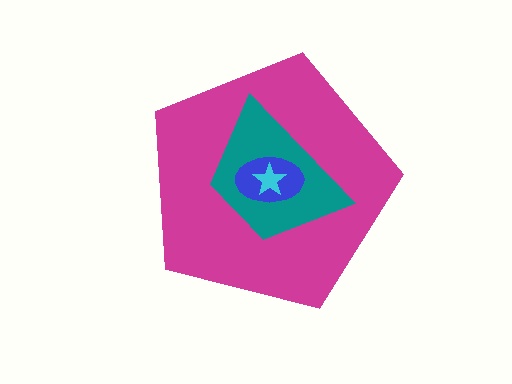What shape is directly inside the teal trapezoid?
The blue ellipse.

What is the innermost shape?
The cyan star.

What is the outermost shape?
The magenta pentagon.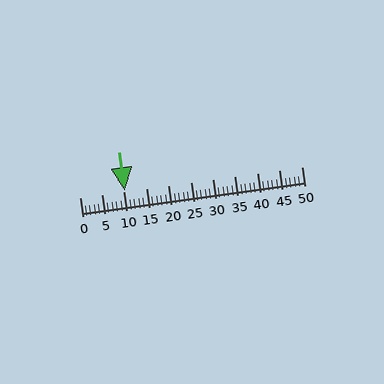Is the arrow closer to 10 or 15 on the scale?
The arrow is closer to 10.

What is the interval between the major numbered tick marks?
The major tick marks are spaced 5 units apart.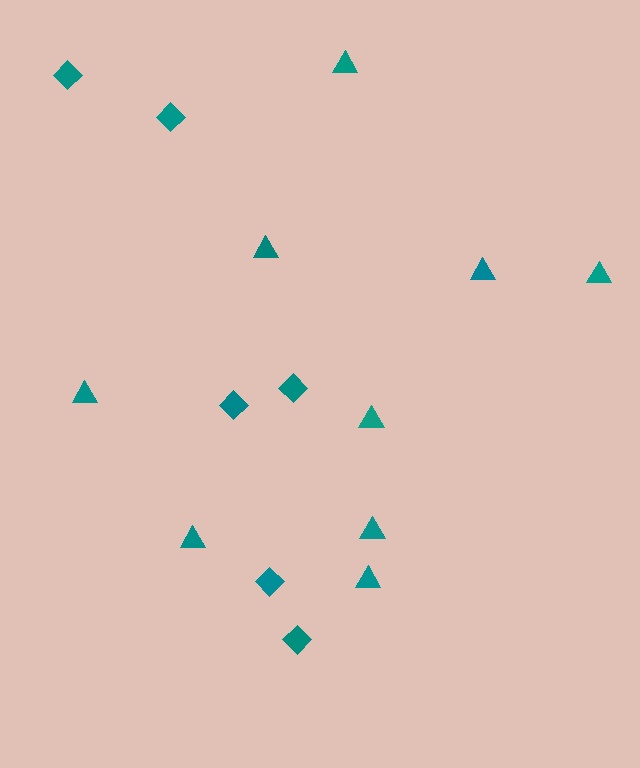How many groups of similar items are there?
There are 2 groups: one group of triangles (9) and one group of diamonds (6).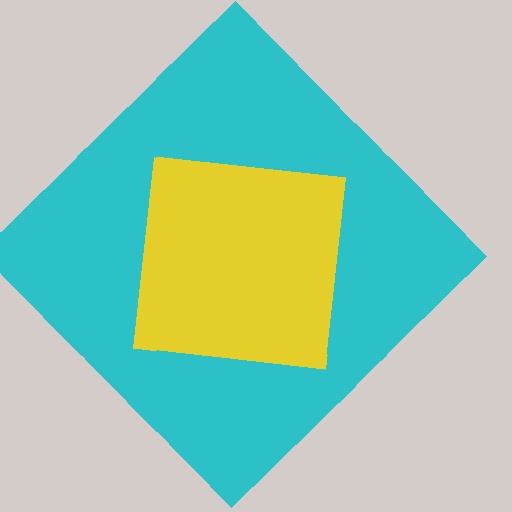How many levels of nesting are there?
2.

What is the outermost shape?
The cyan diamond.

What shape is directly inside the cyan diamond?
The yellow square.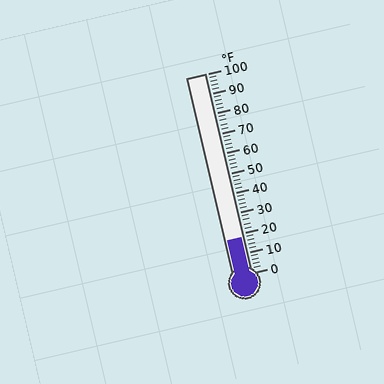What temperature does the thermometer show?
The thermometer shows approximately 18°F.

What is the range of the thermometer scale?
The thermometer scale ranges from 0°F to 100°F.